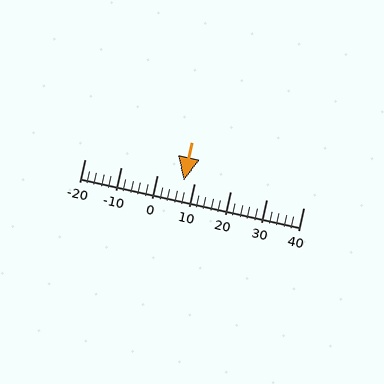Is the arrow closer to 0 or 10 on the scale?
The arrow is closer to 10.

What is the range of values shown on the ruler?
The ruler shows values from -20 to 40.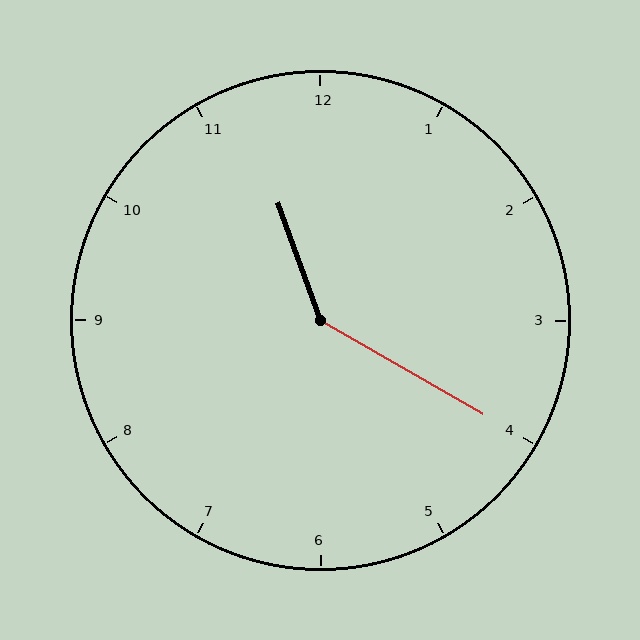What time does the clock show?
11:20.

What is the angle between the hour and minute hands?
Approximately 140 degrees.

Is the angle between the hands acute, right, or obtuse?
It is obtuse.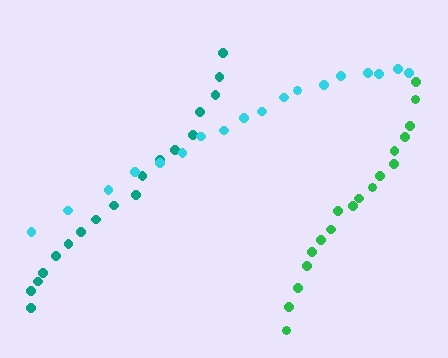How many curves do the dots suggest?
There are 3 distinct paths.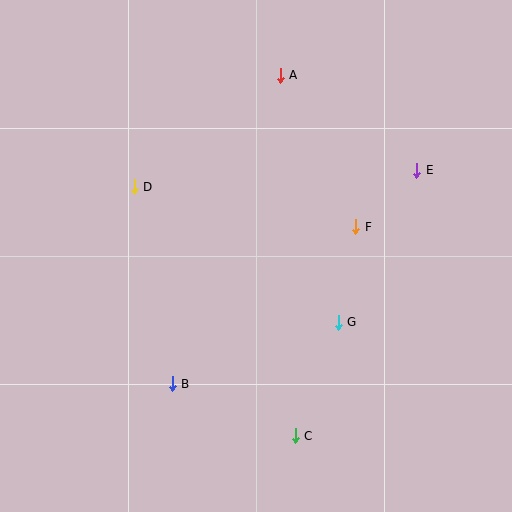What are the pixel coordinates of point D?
Point D is at (134, 187).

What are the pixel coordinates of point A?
Point A is at (280, 75).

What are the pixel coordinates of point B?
Point B is at (172, 384).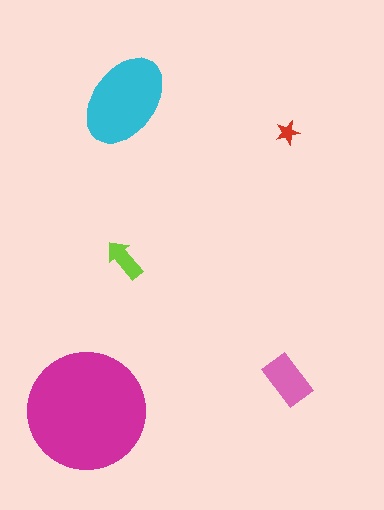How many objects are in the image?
There are 5 objects in the image.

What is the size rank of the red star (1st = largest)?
5th.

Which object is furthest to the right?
The pink rectangle is rightmost.